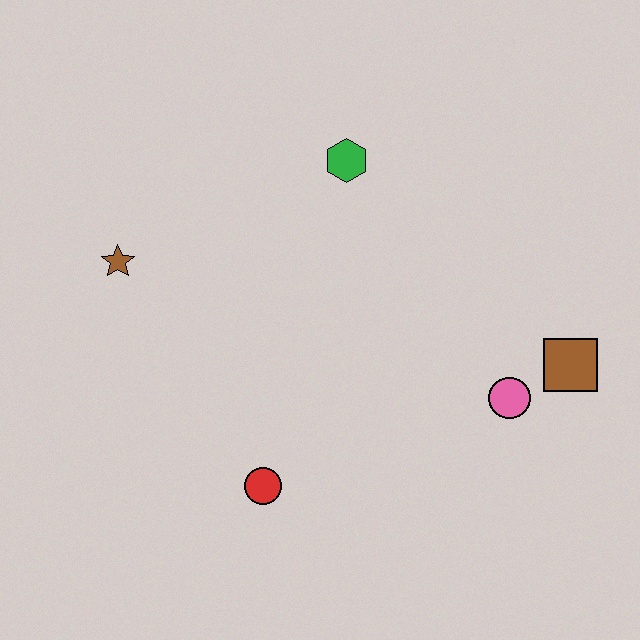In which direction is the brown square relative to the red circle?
The brown square is to the right of the red circle.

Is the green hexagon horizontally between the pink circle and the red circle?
Yes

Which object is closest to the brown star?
The green hexagon is closest to the brown star.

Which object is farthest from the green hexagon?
The red circle is farthest from the green hexagon.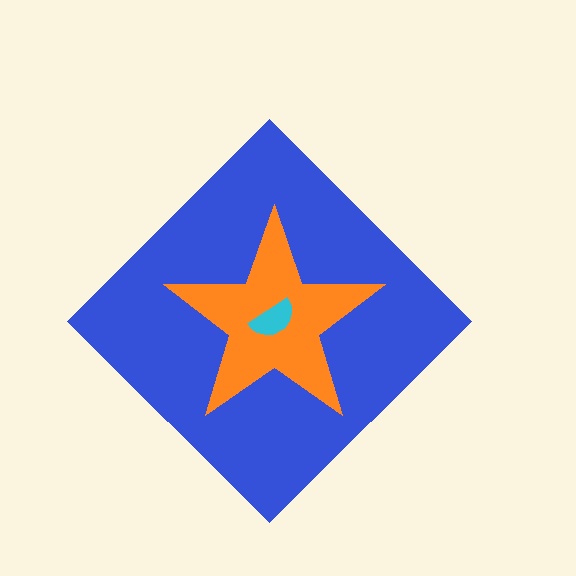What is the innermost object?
The cyan semicircle.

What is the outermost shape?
The blue diamond.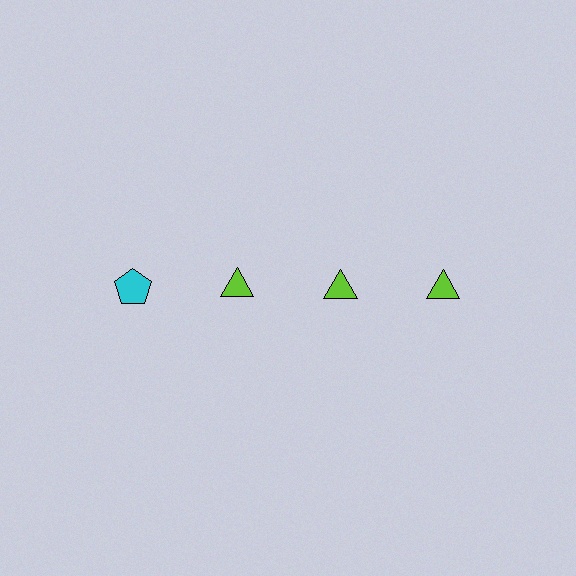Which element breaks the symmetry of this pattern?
The cyan pentagon in the top row, leftmost column breaks the symmetry. All other shapes are lime triangles.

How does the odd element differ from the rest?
It differs in both color (cyan instead of lime) and shape (pentagon instead of triangle).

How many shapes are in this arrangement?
There are 4 shapes arranged in a grid pattern.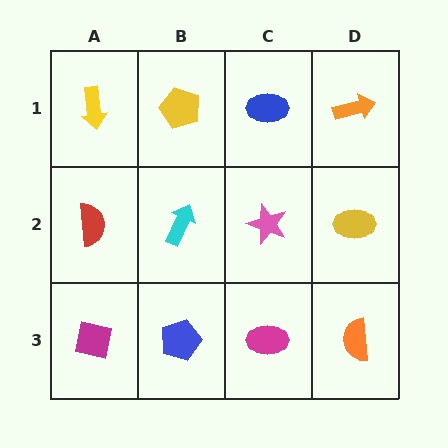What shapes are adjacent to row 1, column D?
A yellow ellipse (row 2, column D), a blue ellipse (row 1, column C).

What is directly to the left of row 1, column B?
A yellow arrow.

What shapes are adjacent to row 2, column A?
A yellow arrow (row 1, column A), a magenta square (row 3, column A), a cyan arrow (row 2, column B).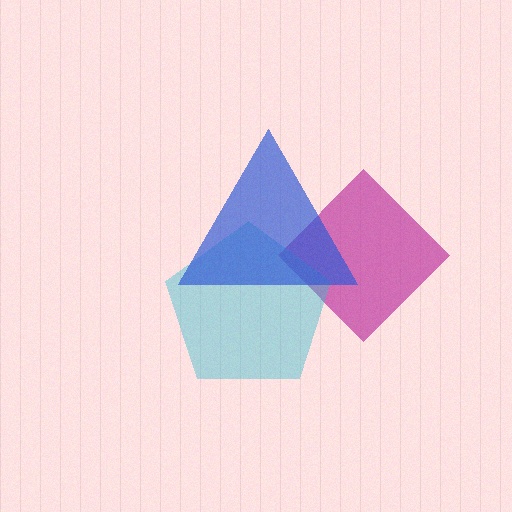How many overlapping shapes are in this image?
There are 3 overlapping shapes in the image.